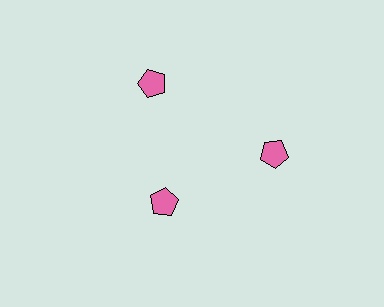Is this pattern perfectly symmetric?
No. The 3 pink pentagons are arranged in a ring, but one element near the 7 o'clock position is pulled inward toward the center, breaking the 3-fold rotational symmetry.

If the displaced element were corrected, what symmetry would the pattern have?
It would have 3-fold rotational symmetry — the pattern would map onto itself every 120 degrees.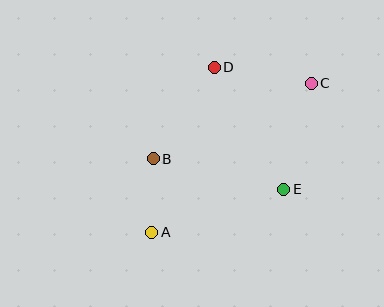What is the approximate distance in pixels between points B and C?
The distance between B and C is approximately 175 pixels.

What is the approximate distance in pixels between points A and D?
The distance between A and D is approximately 176 pixels.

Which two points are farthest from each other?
Points A and C are farthest from each other.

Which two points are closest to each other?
Points A and B are closest to each other.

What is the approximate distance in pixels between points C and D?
The distance between C and D is approximately 98 pixels.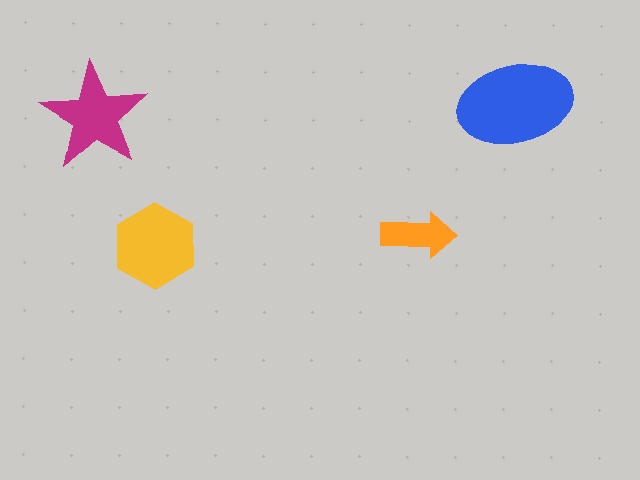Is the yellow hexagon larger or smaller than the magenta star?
Larger.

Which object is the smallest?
The orange arrow.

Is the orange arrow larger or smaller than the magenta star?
Smaller.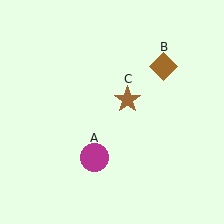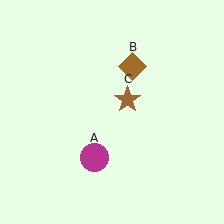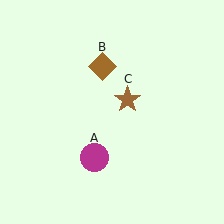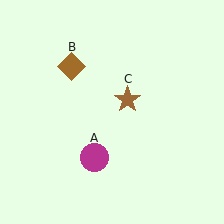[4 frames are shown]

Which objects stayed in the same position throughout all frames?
Magenta circle (object A) and brown star (object C) remained stationary.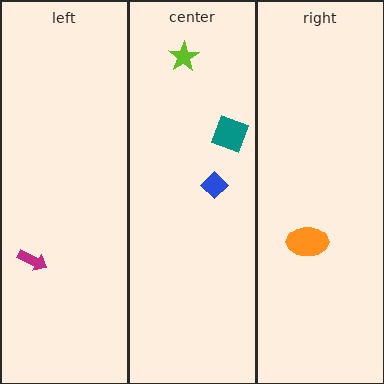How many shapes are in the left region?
1.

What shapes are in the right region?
The orange ellipse.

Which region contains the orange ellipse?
The right region.